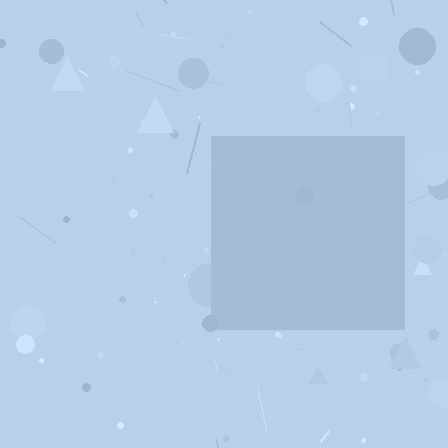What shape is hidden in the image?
A square is hidden in the image.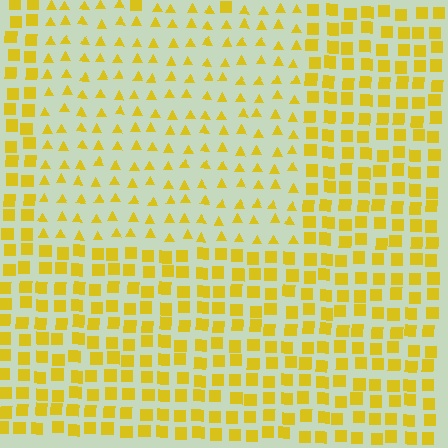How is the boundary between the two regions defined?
The boundary is defined by a change in element shape: triangles inside vs. squares outside. All elements share the same color and spacing.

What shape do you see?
I see a rectangle.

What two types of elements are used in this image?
The image uses triangles inside the rectangle region and squares outside it.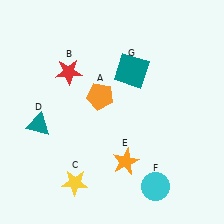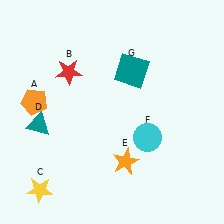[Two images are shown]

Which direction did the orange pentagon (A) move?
The orange pentagon (A) moved left.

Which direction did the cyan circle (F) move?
The cyan circle (F) moved up.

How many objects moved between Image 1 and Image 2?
3 objects moved between the two images.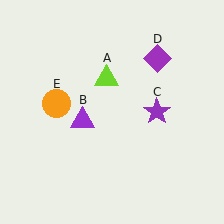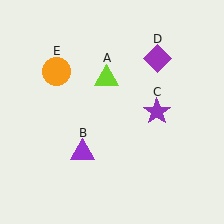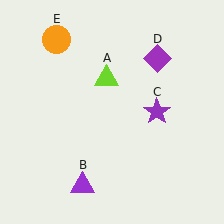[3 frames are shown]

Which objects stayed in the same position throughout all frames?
Lime triangle (object A) and purple star (object C) and purple diamond (object D) remained stationary.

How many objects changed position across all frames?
2 objects changed position: purple triangle (object B), orange circle (object E).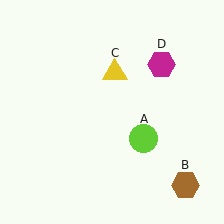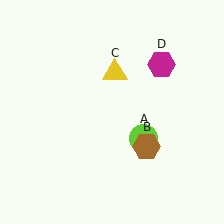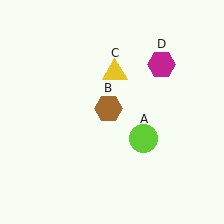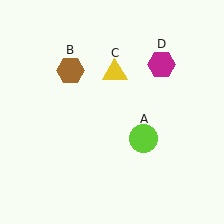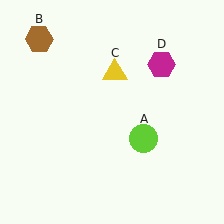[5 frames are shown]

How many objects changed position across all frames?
1 object changed position: brown hexagon (object B).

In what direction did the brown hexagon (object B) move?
The brown hexagon (object B) moved up and to the left.